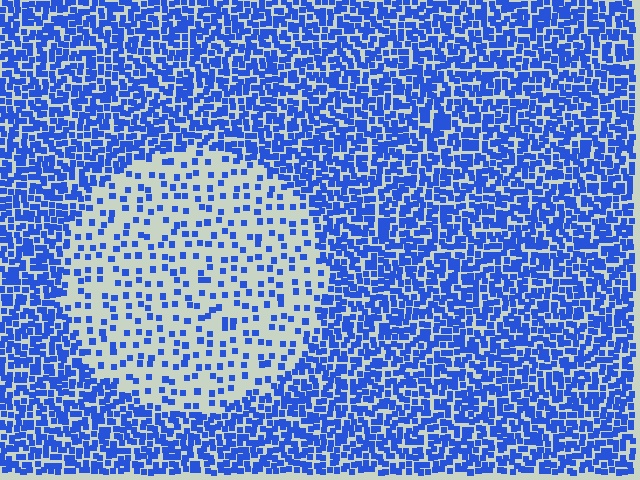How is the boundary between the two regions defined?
The boundary is defined by a change in element density (approximately 3.0x ratio). All elements are the same color, size, and shape.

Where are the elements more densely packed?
The elements are more densely packed outside the circle boundary.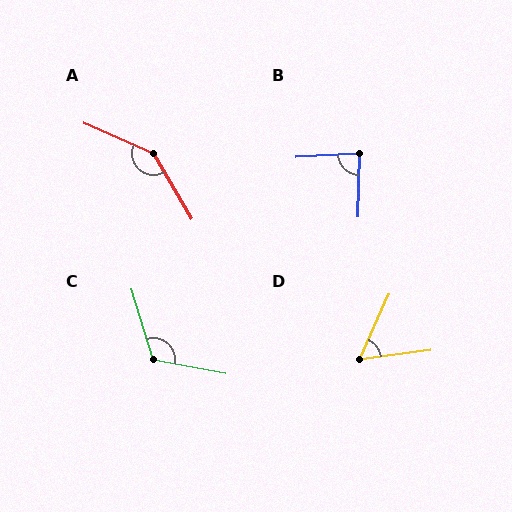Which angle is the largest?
A, at approximately 144 degrees.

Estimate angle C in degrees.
Approximately 118 degrees.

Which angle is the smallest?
D, at approximately 58 degrees.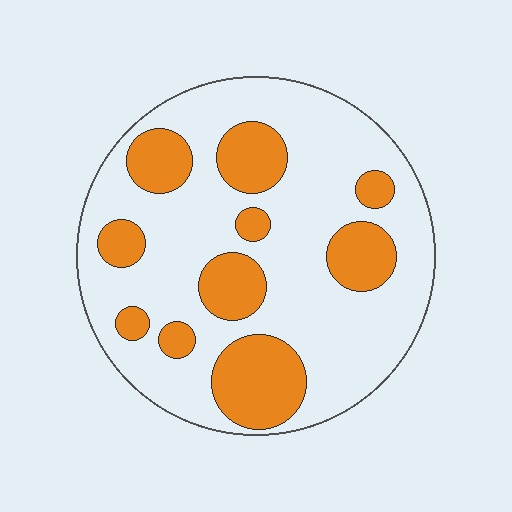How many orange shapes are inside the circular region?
10.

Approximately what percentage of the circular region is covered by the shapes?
Approximately 30%.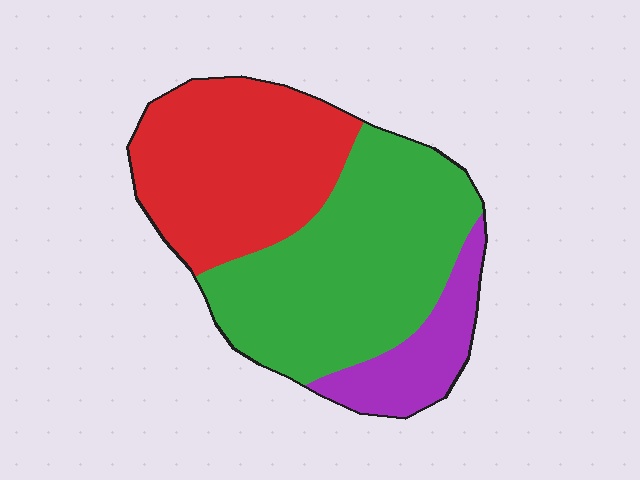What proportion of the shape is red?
Red covers 38% of the shape.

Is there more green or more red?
Green.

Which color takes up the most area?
Green, at roughly 50%.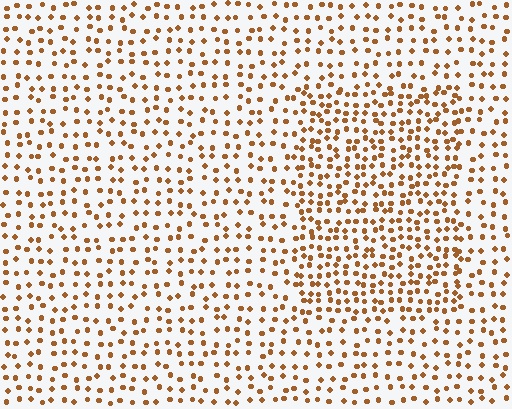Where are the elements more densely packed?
The elements are more densely packed inside the rectangle boundary.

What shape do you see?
I see a rectangle.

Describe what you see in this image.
The image contains small brown elements arranged at two different densities. A rectangle-shaped region is visible where the elements are more densely packed than the surrounding area.